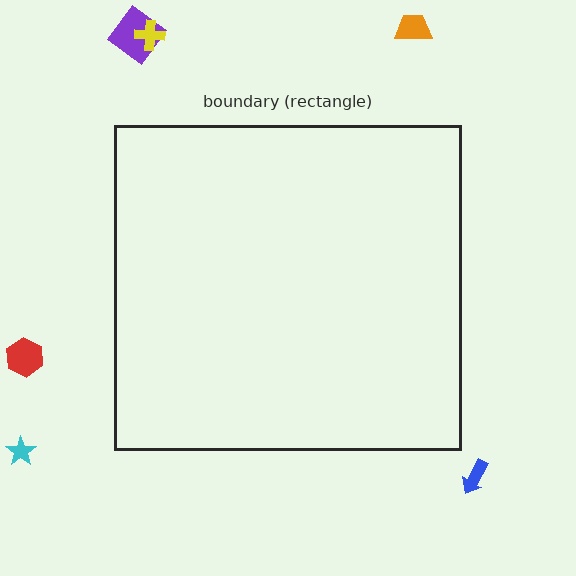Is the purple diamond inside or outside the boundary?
Outside.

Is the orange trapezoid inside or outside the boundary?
Outside.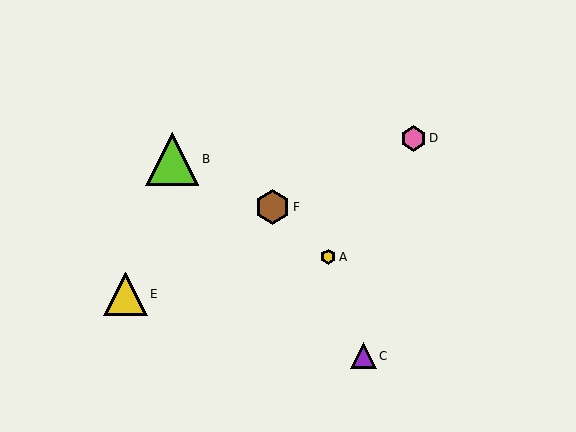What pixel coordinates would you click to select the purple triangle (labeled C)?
Click at (364, 356) to select the purple triangle C.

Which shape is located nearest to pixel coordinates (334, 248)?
The yellow hexagon (labeled A) at (328, 257) is nearest to that location.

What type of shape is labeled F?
Shape F is a brown hexagon.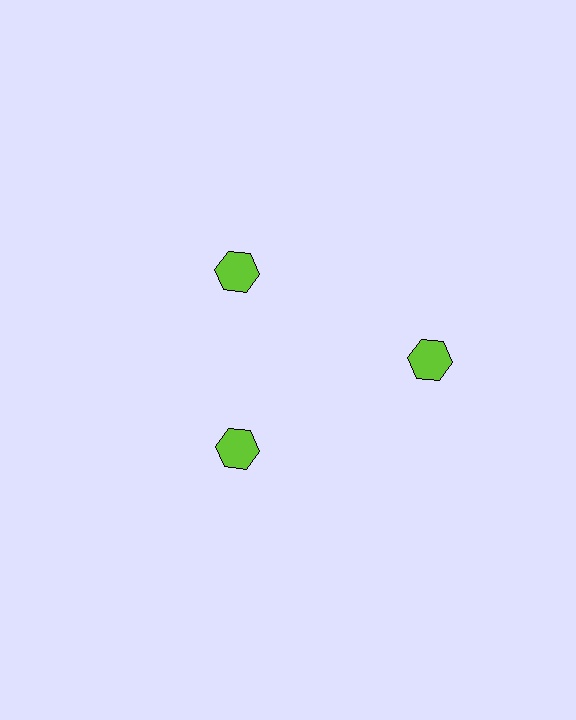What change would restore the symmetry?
The symmetry would be restored by moving it inward, back onto the ring so that all 3 hexagons sit at equal angles and equal distance from the center.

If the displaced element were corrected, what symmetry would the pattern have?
It would have 3-fold rotational symmetry — the pattern would map onto itself every 120 degrees.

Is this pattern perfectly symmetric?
No. The 3 lime hexagons are arranged in a ring, but one element near the 3 o'clock position is pushed outward from the center, breaking the 3-fold rotational symmetry.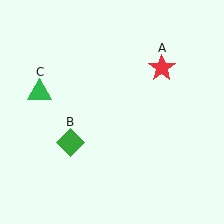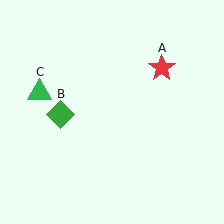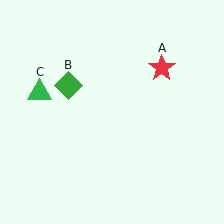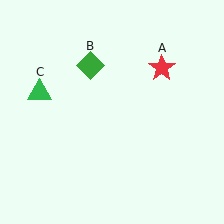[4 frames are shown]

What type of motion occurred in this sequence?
The green diamond (object B) rotated clockwise around the center of the scene.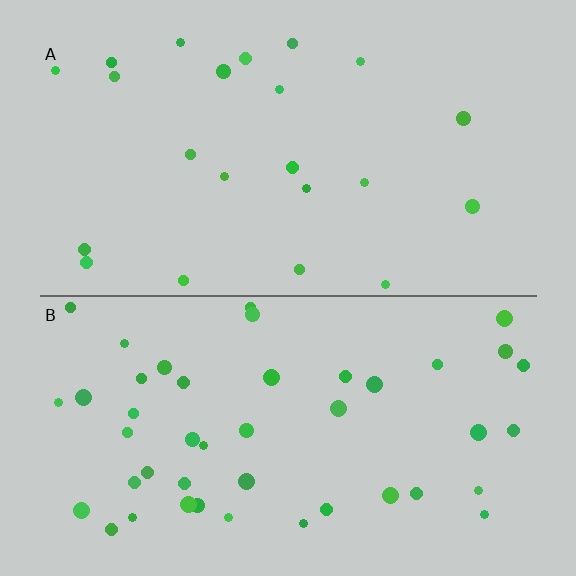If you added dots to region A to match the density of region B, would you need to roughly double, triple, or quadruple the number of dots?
Approximately double.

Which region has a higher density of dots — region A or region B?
B (the bottom).